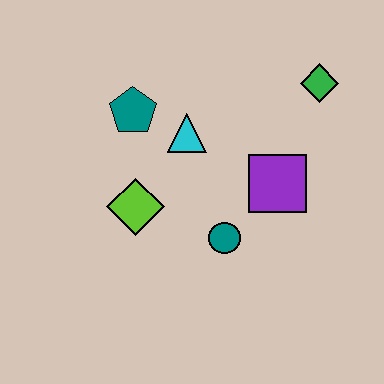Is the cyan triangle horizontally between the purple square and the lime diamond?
Yes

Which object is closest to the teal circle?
The purple square is closest to the teal circle.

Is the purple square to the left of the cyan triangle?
No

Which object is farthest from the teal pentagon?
The green diamond is farthest from the teal pentagon.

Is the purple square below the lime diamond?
No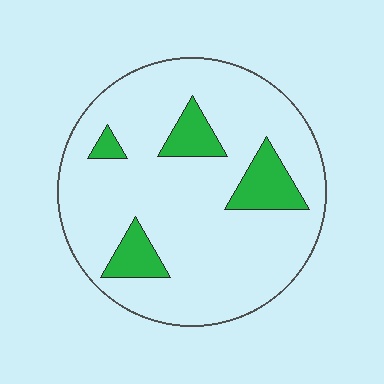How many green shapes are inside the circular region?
4.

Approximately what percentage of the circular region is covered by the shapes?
Approximately 15%.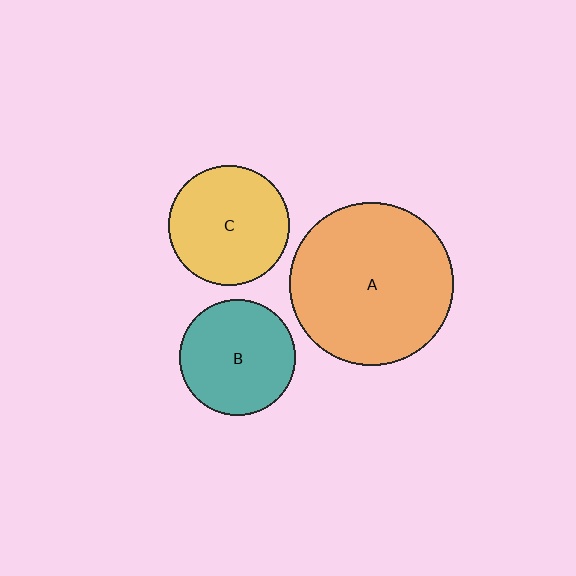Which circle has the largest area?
Circle A (orange).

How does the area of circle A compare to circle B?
Approximately 2.0 times.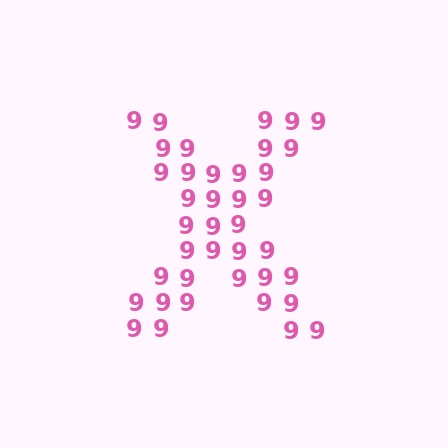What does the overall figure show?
The overall figure shows the letter X.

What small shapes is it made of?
It is made of small digit 9's.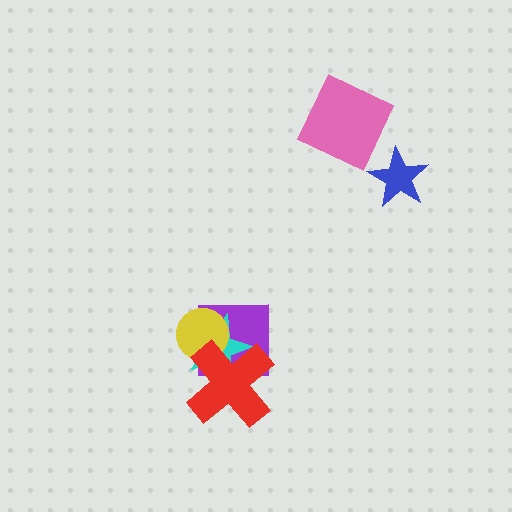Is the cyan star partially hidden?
Yes, it is partially covered by another shape.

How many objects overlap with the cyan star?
3 objects overlap with the cyan star.